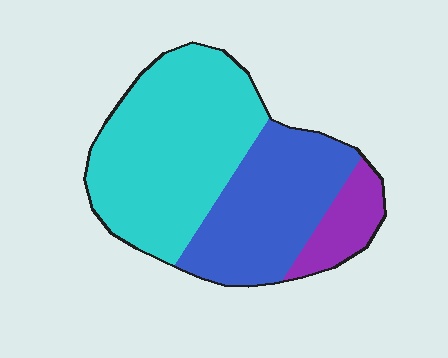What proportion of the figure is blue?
Blue covers 35% of the figure.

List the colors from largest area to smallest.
From largest to smallest: cyan, blue, purple.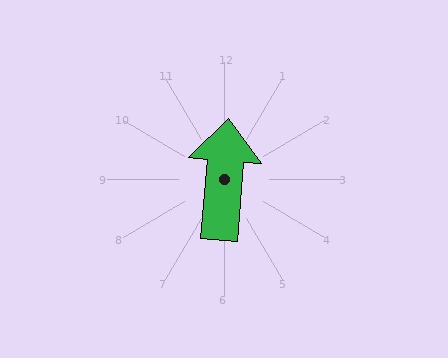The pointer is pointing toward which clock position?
Roughly 12 o'clock.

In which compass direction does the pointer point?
North.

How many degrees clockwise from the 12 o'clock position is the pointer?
Approximately 5 degrees.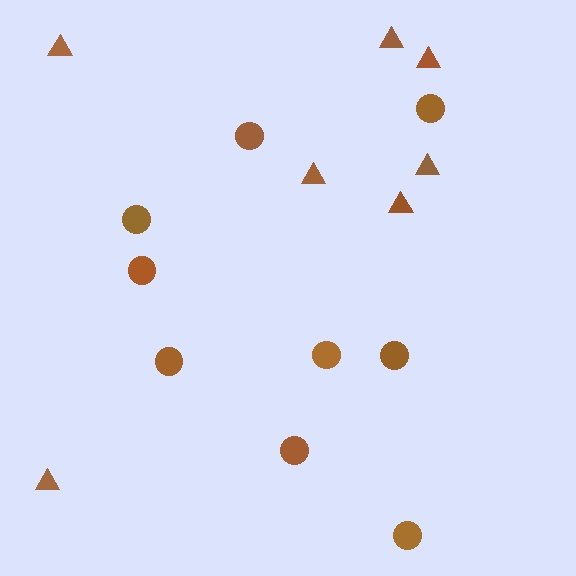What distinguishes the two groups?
There are 2 groups: one group of circles (9) and one group of triangles (7).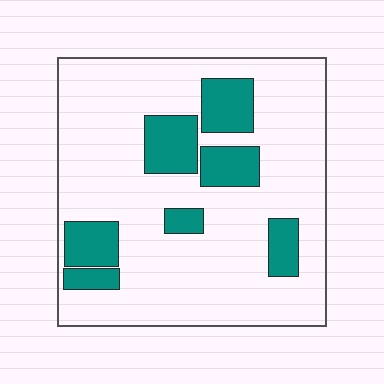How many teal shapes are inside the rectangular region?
7.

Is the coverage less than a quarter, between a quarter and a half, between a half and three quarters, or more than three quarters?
Less than a quarter.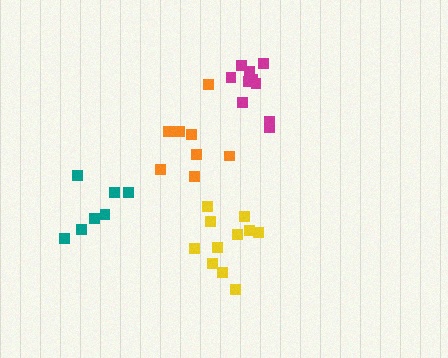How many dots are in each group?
Group 1: 7 dots, Group 2: 10 dots, Group 3: 11 dots, Group 4: 8 dots (36 total).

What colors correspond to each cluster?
The clusters are colored: teal, magenta, yellow, orange.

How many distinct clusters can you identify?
There are 4 distinct clusters.